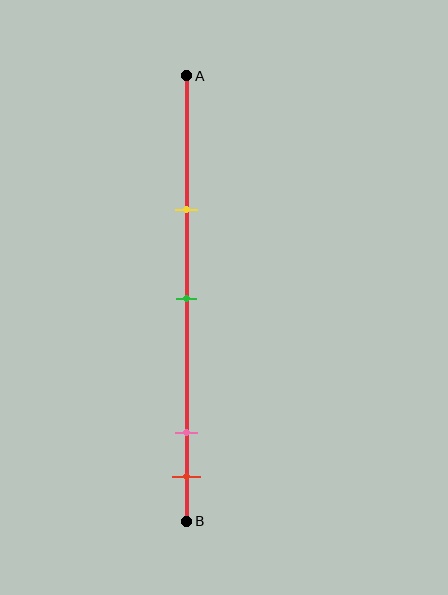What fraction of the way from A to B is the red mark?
The red mark is approximately 90% (0.9) of the way from A to B.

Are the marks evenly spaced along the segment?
No, the marks are not evenly spaced.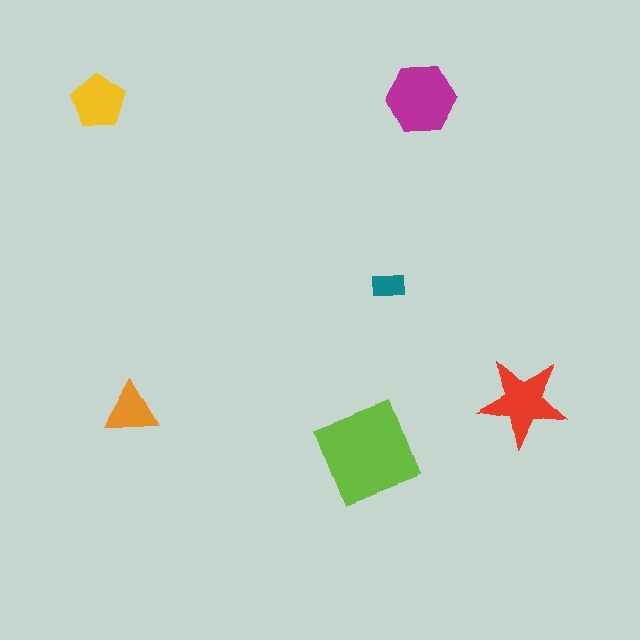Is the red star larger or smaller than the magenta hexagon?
Smaller.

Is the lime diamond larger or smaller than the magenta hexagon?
Larger.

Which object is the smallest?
The teal rectangle.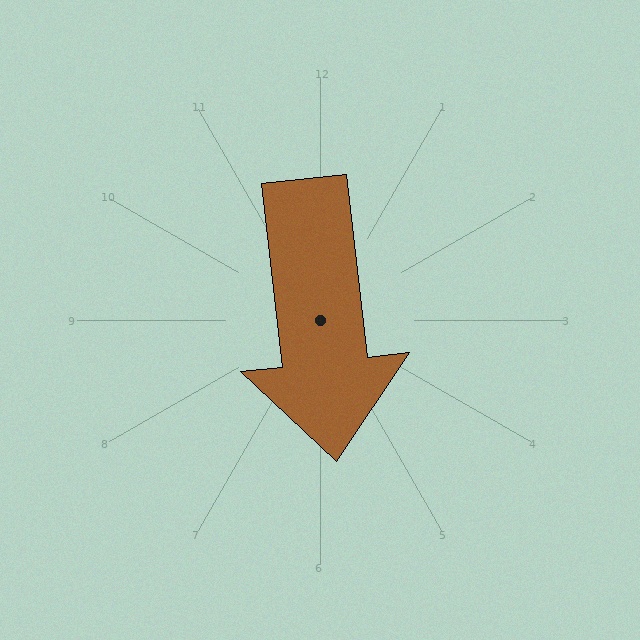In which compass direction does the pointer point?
South.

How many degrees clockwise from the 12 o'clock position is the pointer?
Approximately 174 degrees.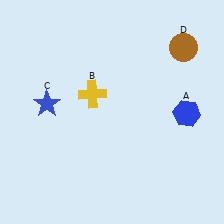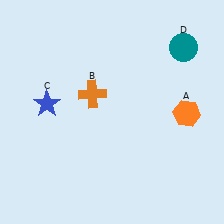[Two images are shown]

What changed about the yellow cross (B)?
In Image 1, B is yellow. In Image 2, it changed to orange.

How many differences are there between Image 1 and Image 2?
There are 3 differences between the two images.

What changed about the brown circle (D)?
In Image 1, D is brown. In Image 2, it changed to teal.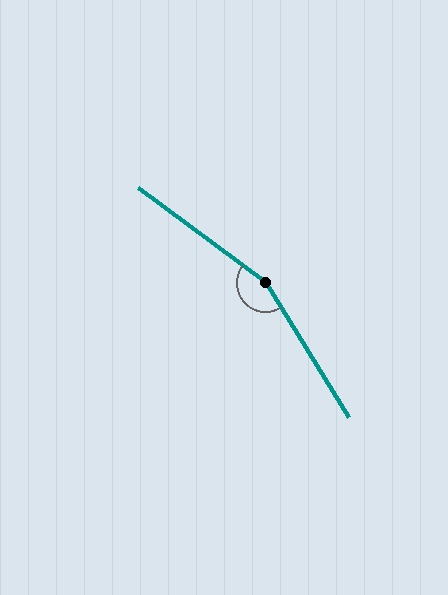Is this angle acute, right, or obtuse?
It is obtuse.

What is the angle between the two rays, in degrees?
Approximately 158 degrees.